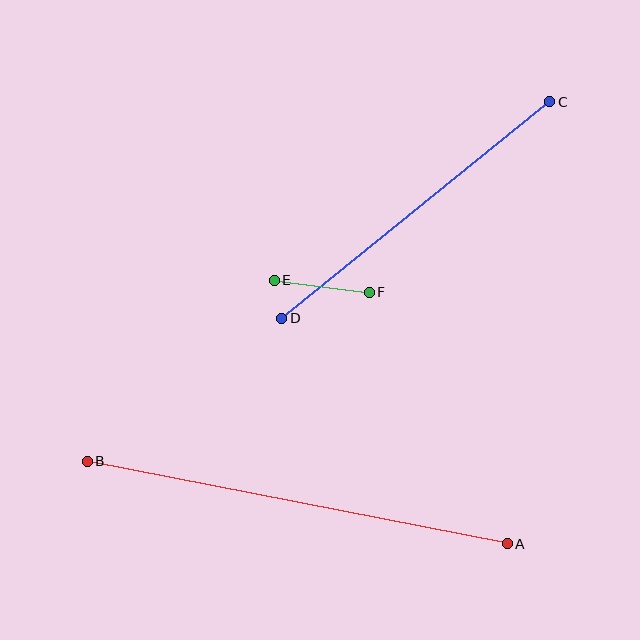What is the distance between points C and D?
The distance is approximately 345 pixels.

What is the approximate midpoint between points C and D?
The midpoint is at approximately (416, 210) pixels.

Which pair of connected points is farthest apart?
Points A and B are farthest apart.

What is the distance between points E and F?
The distance is approximately 96 pixels.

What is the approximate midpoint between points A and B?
The midpoint is at approximately (297, 503) pixels.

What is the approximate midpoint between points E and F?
The midpoint is at approximately (322, 286) pixels.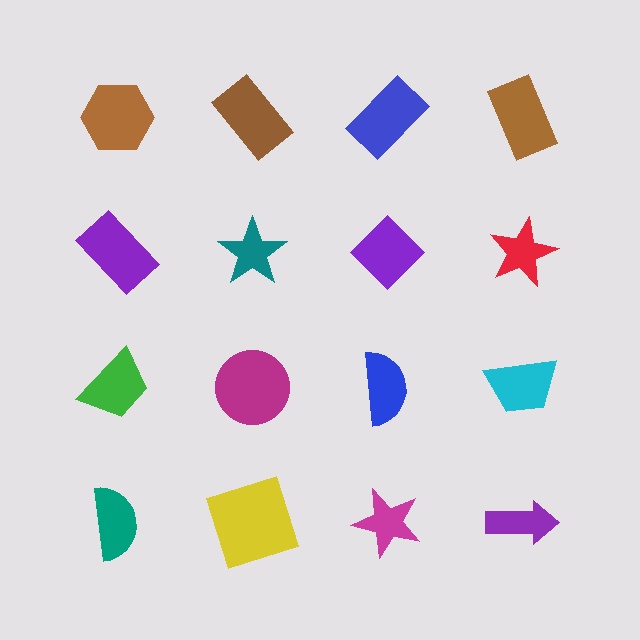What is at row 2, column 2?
A teal star.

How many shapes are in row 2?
4 shapes.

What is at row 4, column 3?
A magenta star.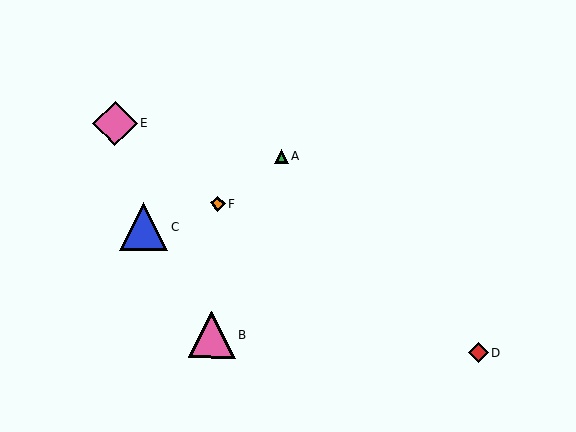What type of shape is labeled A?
Shape A is a green triangle.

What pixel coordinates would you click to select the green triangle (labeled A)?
Click at (282, 156) to select the green triangle A.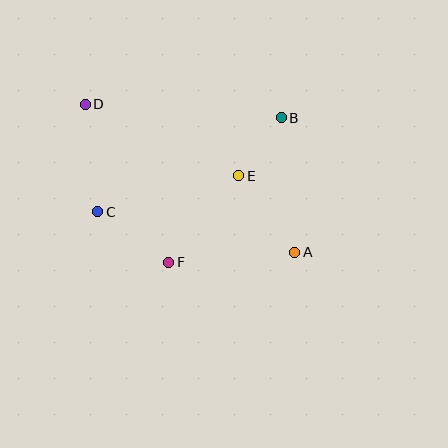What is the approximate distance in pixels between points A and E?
The distance between A and E is approximately 95 pixels.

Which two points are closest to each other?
Points B and E are closest to each other.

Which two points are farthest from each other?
Points A and D are farthest from each other.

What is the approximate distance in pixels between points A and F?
The distance between A and F is approximately 126 pixels.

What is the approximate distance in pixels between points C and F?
The distance between C and F is approximately 87 pixels.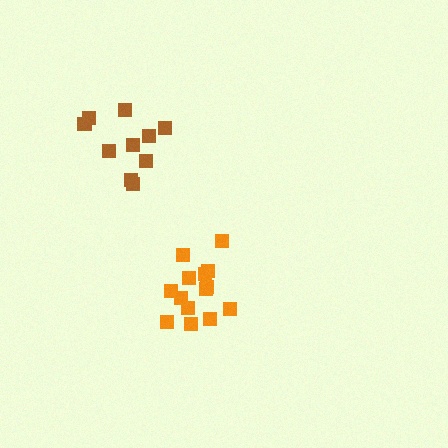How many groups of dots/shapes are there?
There are 2 groups.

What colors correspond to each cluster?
The clusters are colored: orange, brown.